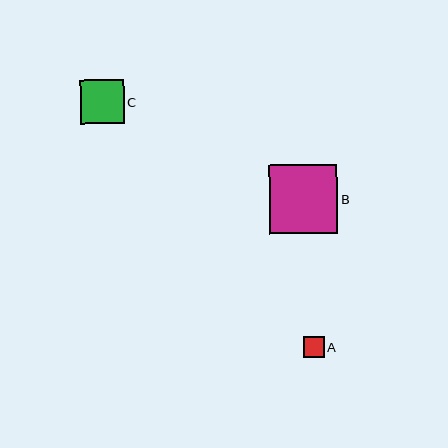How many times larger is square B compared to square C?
Square B is approximately 1.6 times the size of square C.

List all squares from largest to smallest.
From largest to smallest: B, C, A.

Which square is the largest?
Square B is the largest with a size of approximately 69 pixels.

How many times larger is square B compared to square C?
Square B is approximately 1.6 times the size of square C.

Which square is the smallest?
Square A is the smallest with a size of approximately 21 pixels.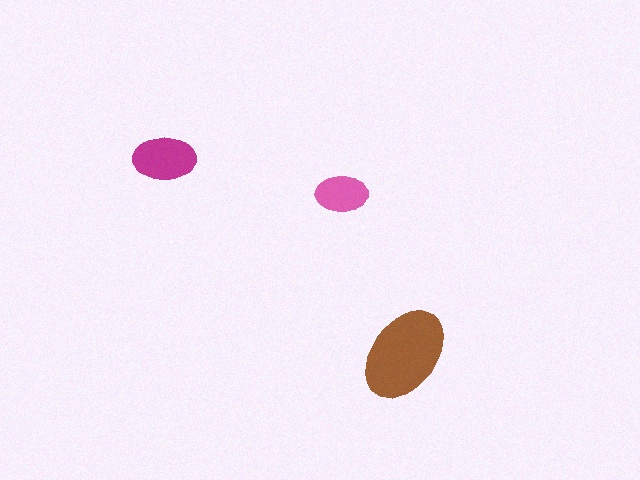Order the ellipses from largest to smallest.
the brown one, the magenta one, the pink one.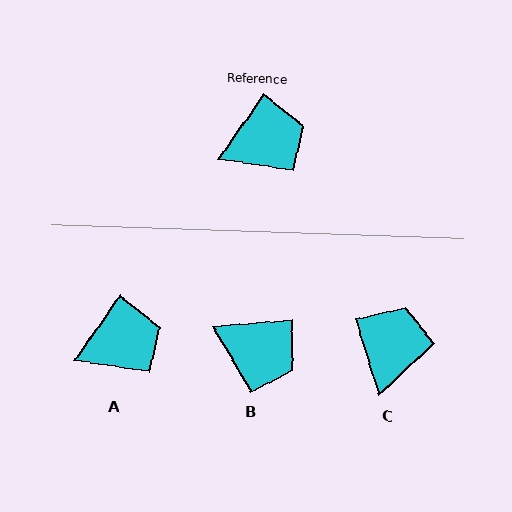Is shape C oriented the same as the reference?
No, it is off by about 52 degrees.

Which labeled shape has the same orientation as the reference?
A.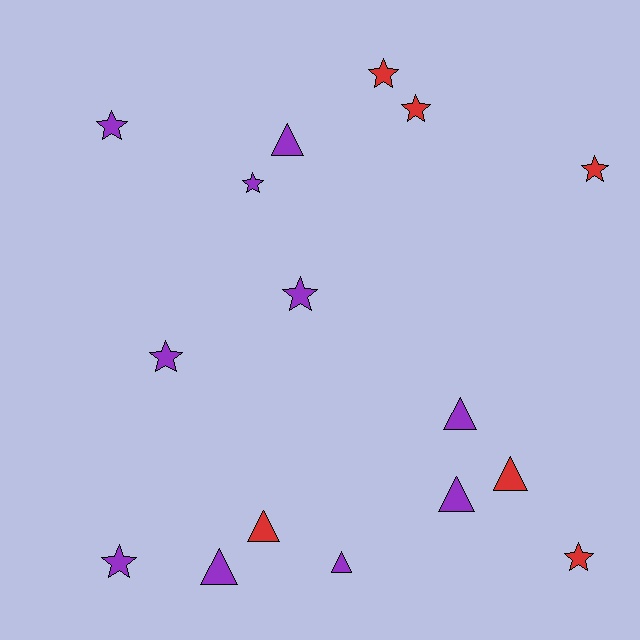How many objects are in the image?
There are 16 objects.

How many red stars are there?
There are 4 red stars.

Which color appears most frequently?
Purple, with 10 objects.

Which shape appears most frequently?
Star, with 9 objects.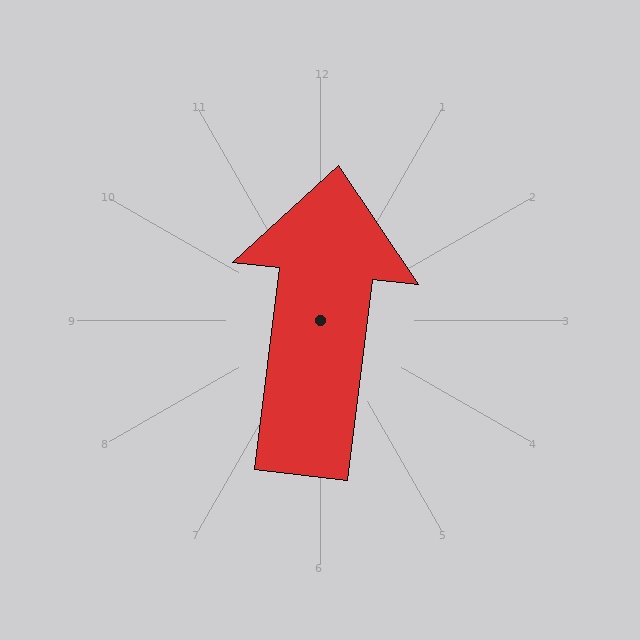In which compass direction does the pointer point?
North.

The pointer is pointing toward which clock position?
Roughly 12 o'clock.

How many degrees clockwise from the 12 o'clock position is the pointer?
Approximately 7 degrees.